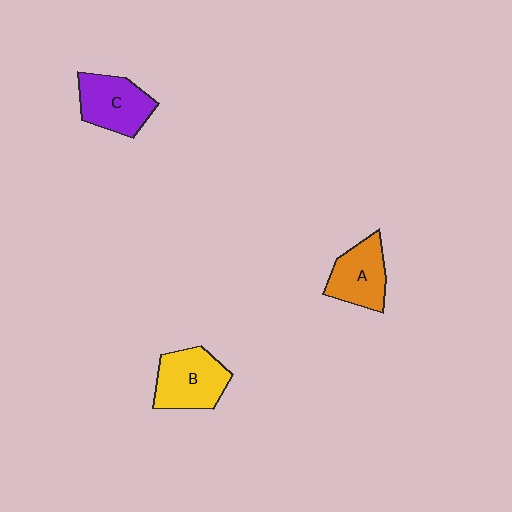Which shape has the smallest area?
Shape A (orange).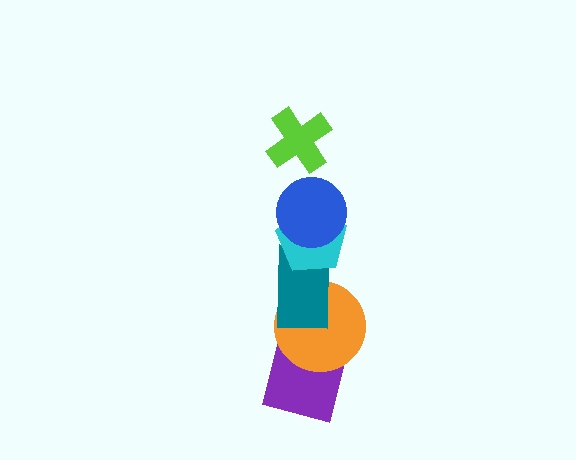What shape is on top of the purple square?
The orange circle is on top of the purple square.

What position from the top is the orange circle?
The orange circle is 5th from the top.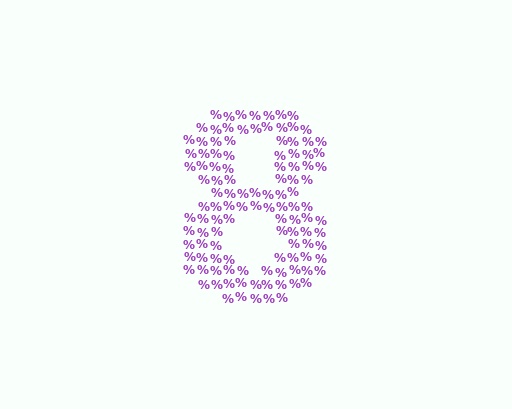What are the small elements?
The small elements are percent signs.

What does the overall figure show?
The overall figure shows the digit 8.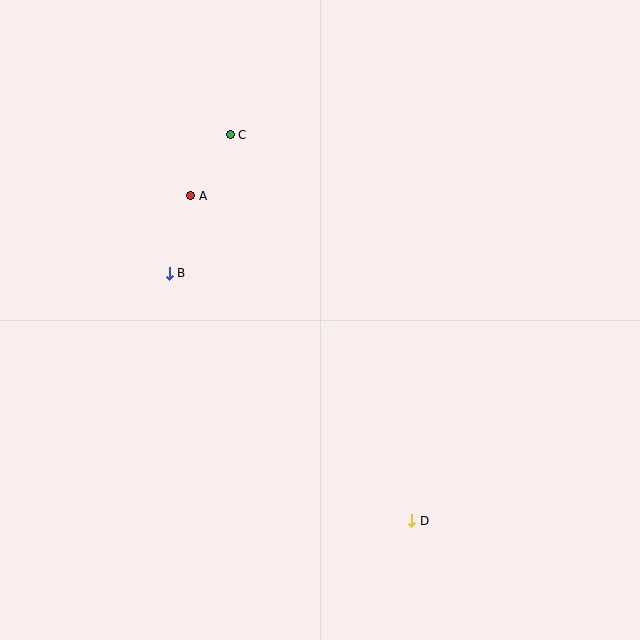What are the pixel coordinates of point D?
Point D is at (412, 521).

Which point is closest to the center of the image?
Point B at (169, 273) is closest to the center.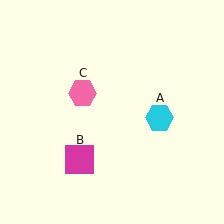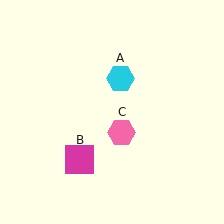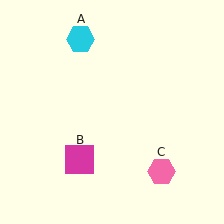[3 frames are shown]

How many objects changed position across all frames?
2 objects changed position: cyan hexagon (object A), pink hexagon (object C).